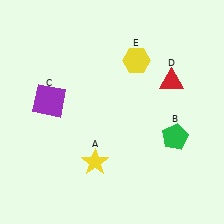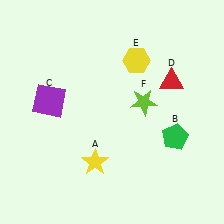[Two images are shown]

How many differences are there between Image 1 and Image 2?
There is 1 difference between the two images.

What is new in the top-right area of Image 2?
A lime star (F) was added in the top-right area of Image 2.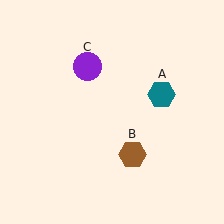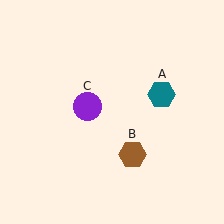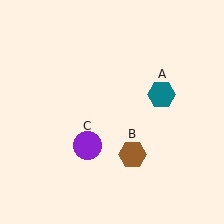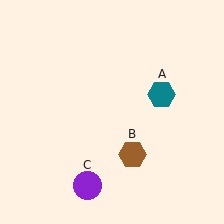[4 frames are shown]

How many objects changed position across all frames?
1 object changed position: purple circle (object C).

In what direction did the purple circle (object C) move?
The purple circle (object C) moved down.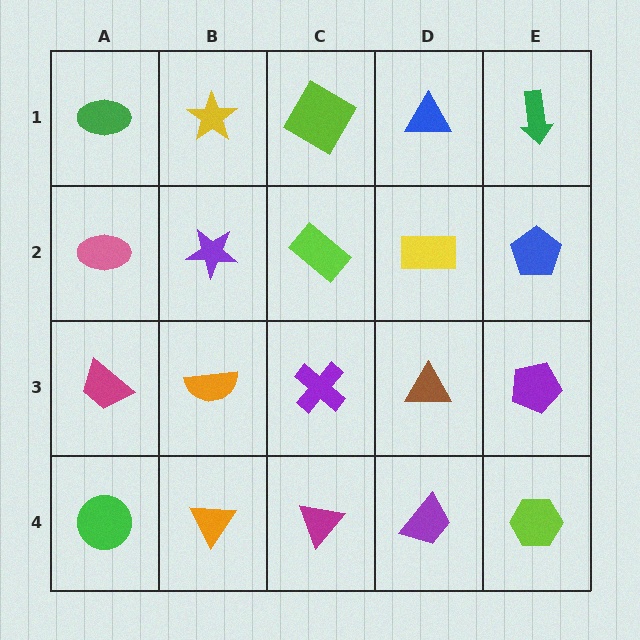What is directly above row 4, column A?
A magenta trapezoid.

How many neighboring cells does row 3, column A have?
3.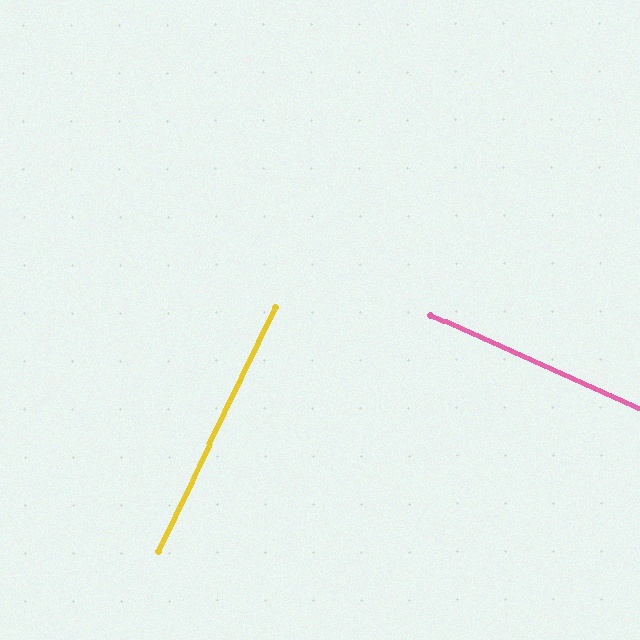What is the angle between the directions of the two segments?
Approximately 88 degrees.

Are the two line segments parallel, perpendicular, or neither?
Perpendicular — they meet at approximately 88°.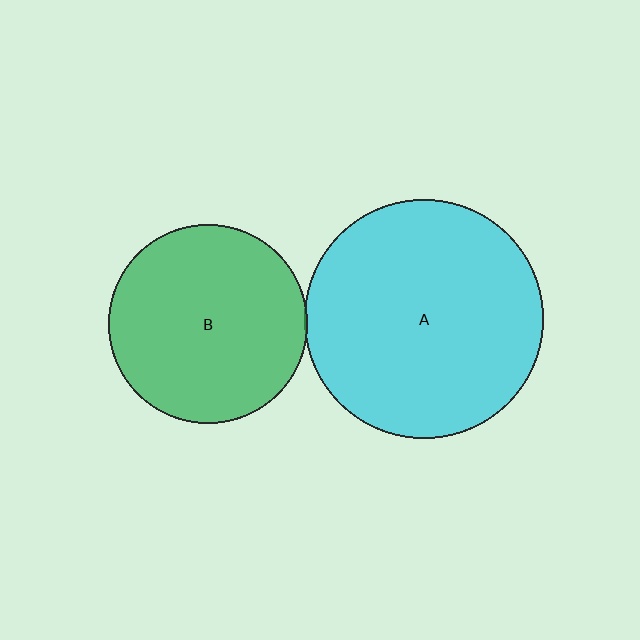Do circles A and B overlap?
Yes.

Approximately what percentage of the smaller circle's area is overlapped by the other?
Approximately 5%.